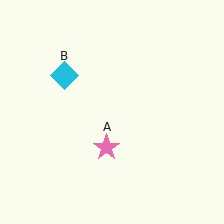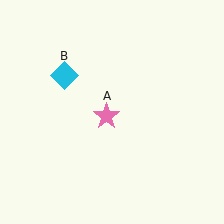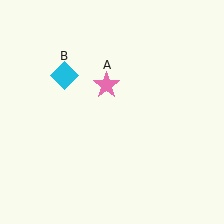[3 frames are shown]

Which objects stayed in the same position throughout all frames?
Cyan diamond (object B) remained stationary.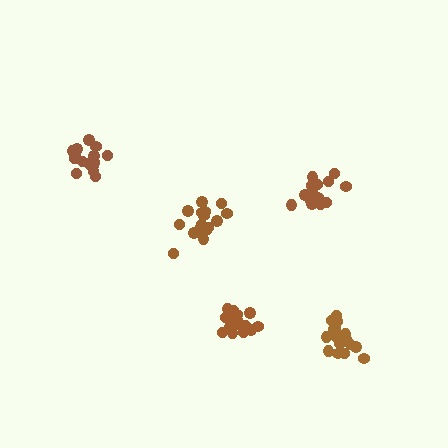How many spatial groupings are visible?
There are 5 spatial groupings.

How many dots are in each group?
Group 1: 19 dots, Group 2: 15 dots, Group 3: 17 dots, Group 4: 15 dots, Group 5: 19 dots (85 total).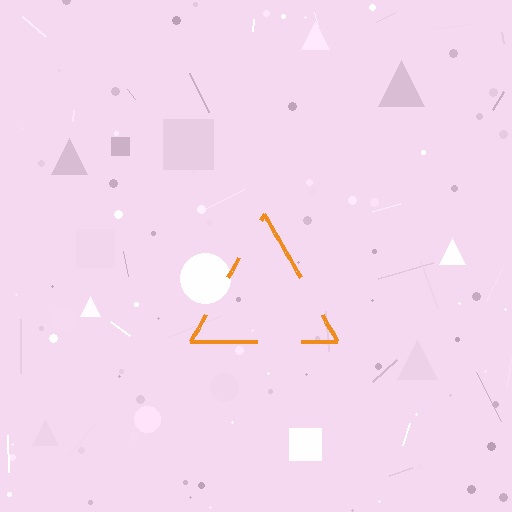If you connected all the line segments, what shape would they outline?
They would outline a triangle.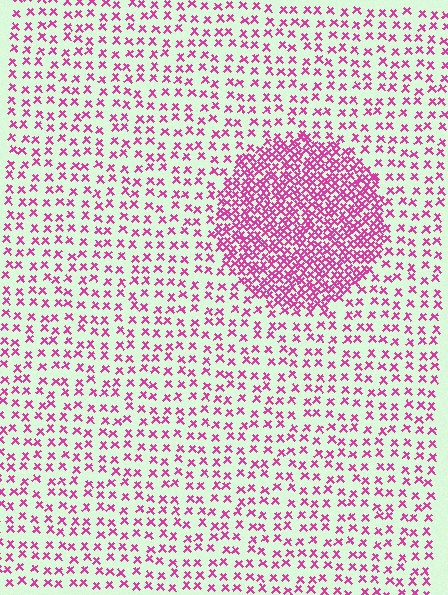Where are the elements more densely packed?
The elements are more densely packed inside the circle boundary.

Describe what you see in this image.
The image contains small magenta elements arranged at two different densities. A circle-shaped region is visible where the elements are more densely packed than the surrounding area.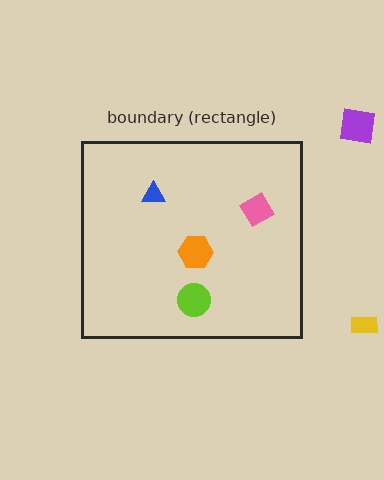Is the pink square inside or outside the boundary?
Inside.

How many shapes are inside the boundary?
4 inside, 2 outside.